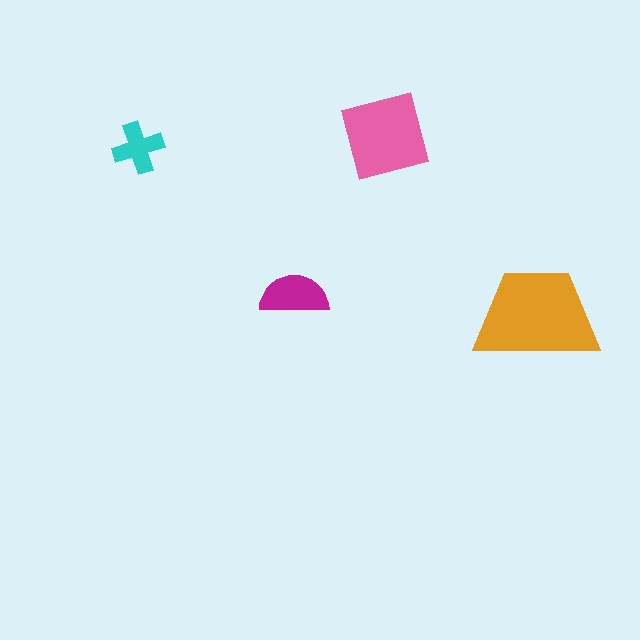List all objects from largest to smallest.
The orange trapezoid, the pink square, the magenta semicircle, the cyan cross.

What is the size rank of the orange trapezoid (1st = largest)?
1st.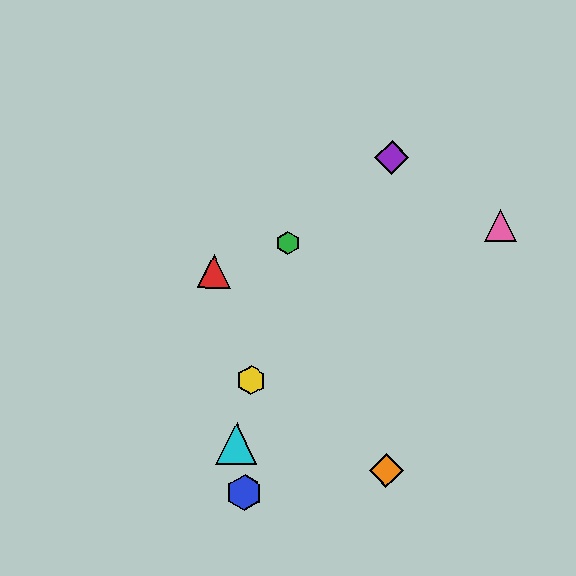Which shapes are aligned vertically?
The purple diamond, the orange diamond are aligned vertically.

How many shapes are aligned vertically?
2 shapes (the purple diamond, the orange diamond) are aligned vertically.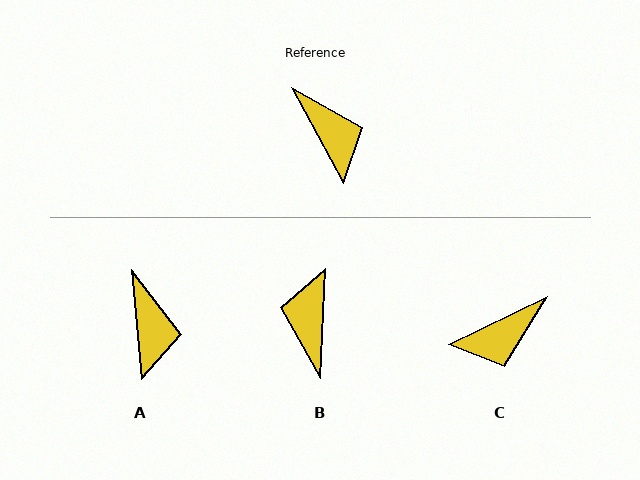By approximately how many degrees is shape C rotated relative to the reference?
Approximately 93 degrees clockwise.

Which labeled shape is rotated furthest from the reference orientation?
B, about 149 degrees away.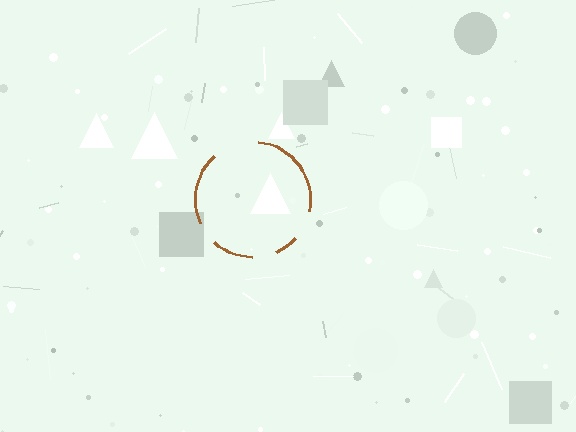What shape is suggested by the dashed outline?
The dashed outline suggests a circle.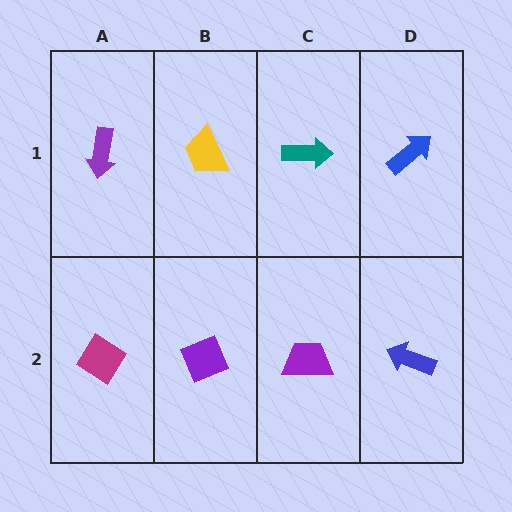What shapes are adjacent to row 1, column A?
A magenta diamond (row 2, column A), a yellow trapezoid (row 1, column B).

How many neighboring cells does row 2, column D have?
2.